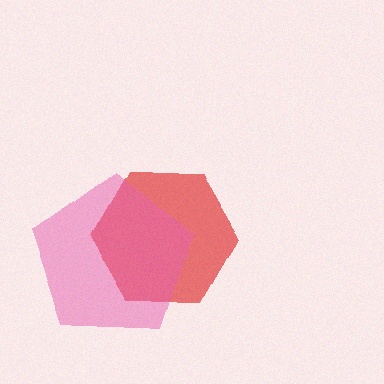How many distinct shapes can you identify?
There are 2 distinct shapes: a red hexagon, a pink pentagon.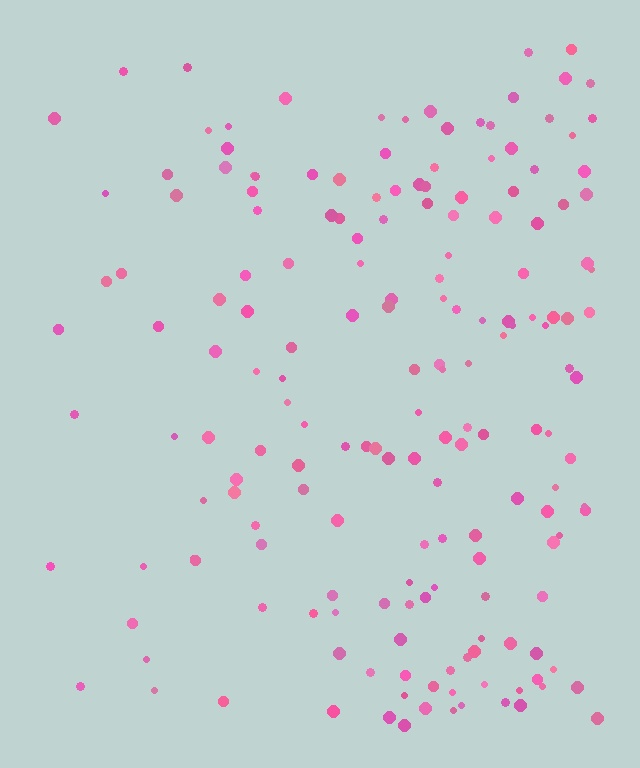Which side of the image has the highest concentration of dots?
The right.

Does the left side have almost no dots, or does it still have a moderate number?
Still a moderate number, just noticeably fewer than the right.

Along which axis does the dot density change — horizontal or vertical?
Horizontal.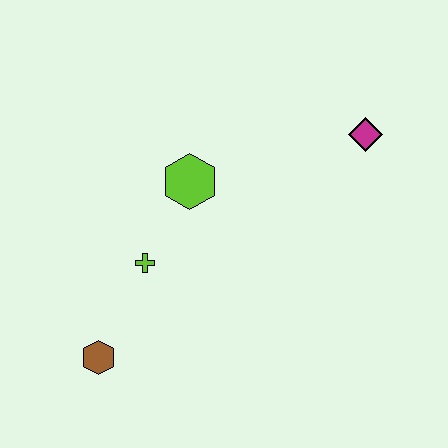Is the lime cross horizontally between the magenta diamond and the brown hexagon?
Yes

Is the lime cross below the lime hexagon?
Yes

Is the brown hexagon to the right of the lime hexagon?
No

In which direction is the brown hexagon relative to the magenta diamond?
The brown hexagon is to the left of the magenta diamond.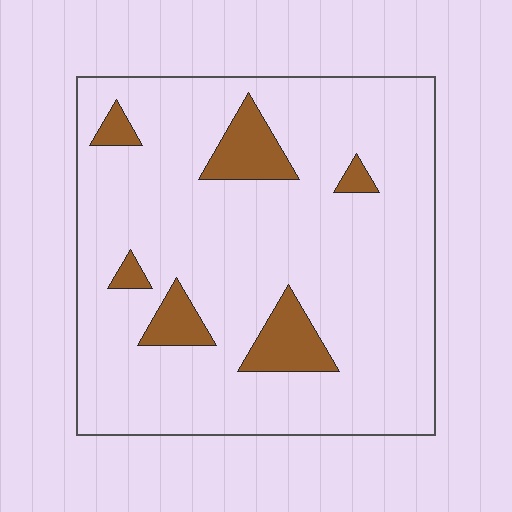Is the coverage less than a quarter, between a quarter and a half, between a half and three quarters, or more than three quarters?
Less than a quarter.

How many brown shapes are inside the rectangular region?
6.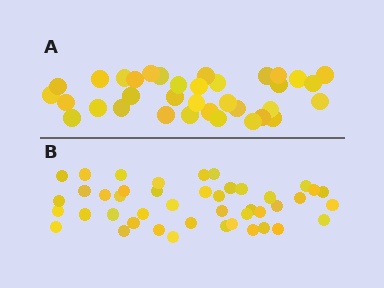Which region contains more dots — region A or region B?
Region B (the bottom region) has more dots.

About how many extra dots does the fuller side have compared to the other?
Region B has roughly 8 or so more dots than region A.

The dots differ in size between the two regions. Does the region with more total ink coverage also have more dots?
No. Region A has more total ink coverage because its dots are larger, but region B actually contains more individual dots. Total area can be misleading — the number of items is what matters here.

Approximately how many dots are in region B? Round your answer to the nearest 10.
About 40 dots. (The exact count is 44, which rounds to 40.)